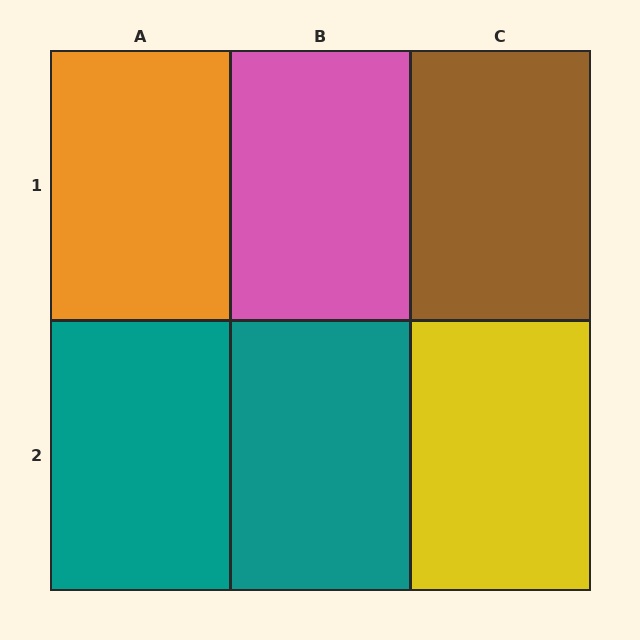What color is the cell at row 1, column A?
Orange.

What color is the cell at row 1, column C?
Brown.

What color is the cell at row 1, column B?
Pink.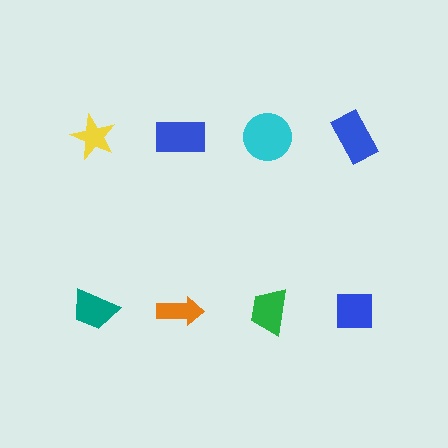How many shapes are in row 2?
4 shapes.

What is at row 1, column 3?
A cyan circle.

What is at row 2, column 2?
An orange arrow.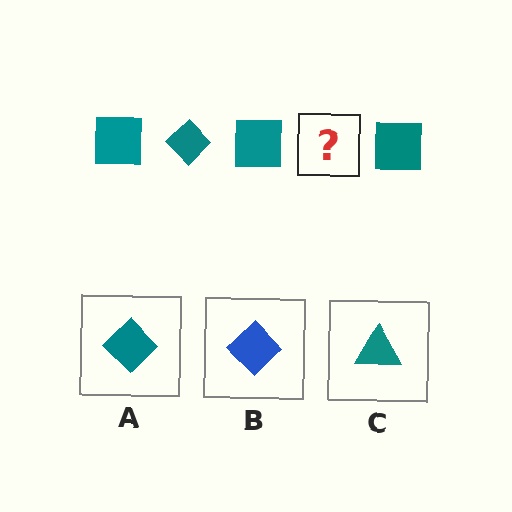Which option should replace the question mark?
Option A.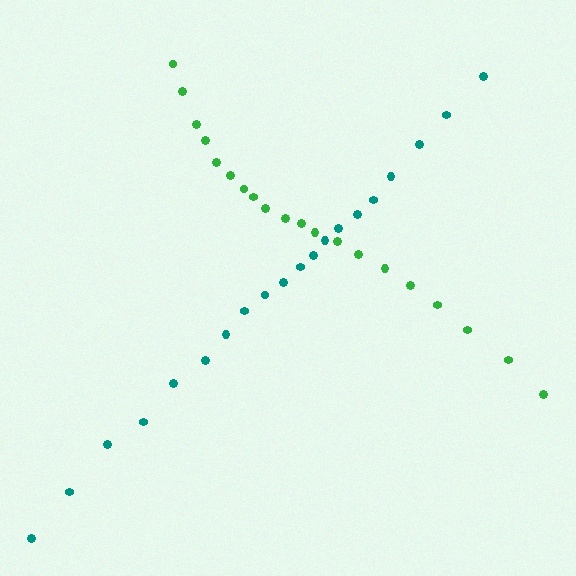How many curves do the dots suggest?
There are 2 distinct paths.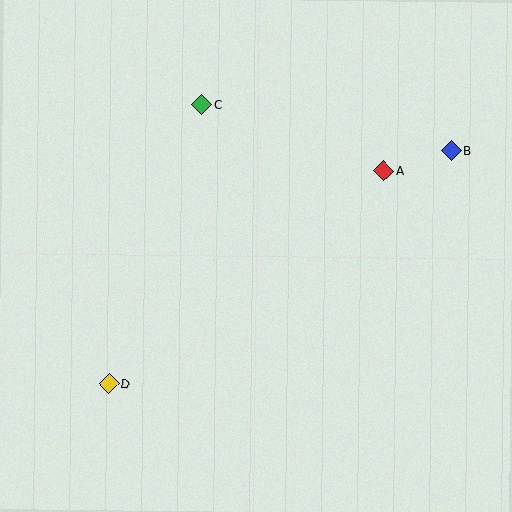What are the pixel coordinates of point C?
Point C is at (202, 104).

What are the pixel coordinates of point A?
Point A is at (384, 171).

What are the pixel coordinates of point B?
Point B is at (452, 151).